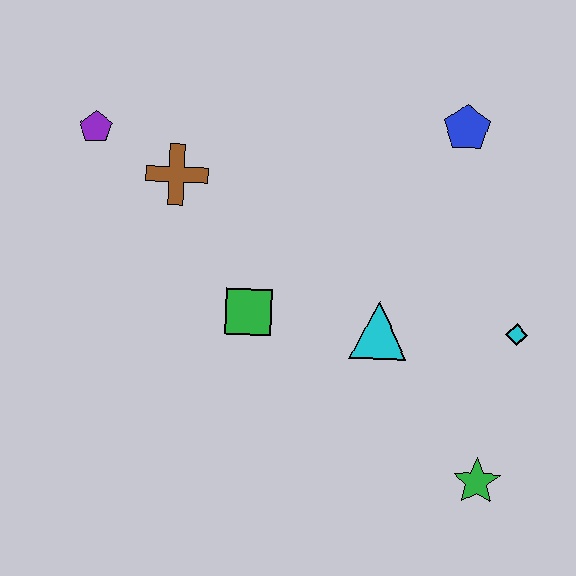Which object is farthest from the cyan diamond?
The purple pentagon is farthest from the cyan diamond.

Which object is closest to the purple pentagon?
The brown cross is closest to the purple pentagon.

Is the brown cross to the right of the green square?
No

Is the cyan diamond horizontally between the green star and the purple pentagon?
No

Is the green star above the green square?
No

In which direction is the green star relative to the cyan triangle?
The green star is below the cyan triangle.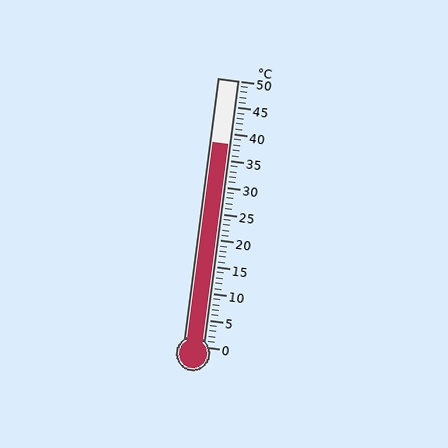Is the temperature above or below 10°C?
The temperature is above 10°C.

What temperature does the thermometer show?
The thermometer shows approximately 38°C.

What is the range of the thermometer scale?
The thermometer scale ranges from 0°C to 50°C.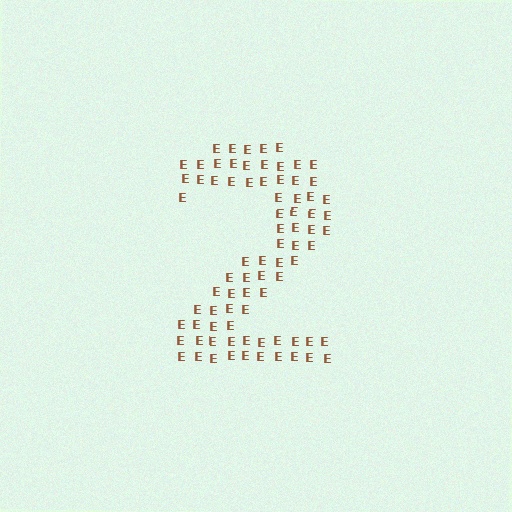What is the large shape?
The large shape is the digit 2.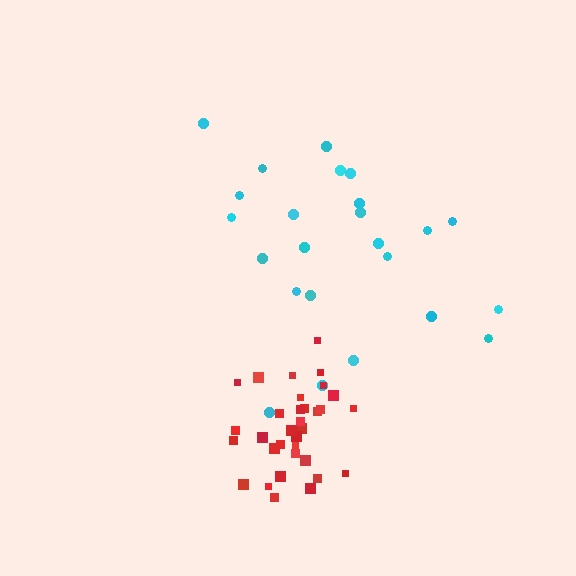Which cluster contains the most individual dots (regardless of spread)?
Red (34).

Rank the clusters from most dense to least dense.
red, cyan.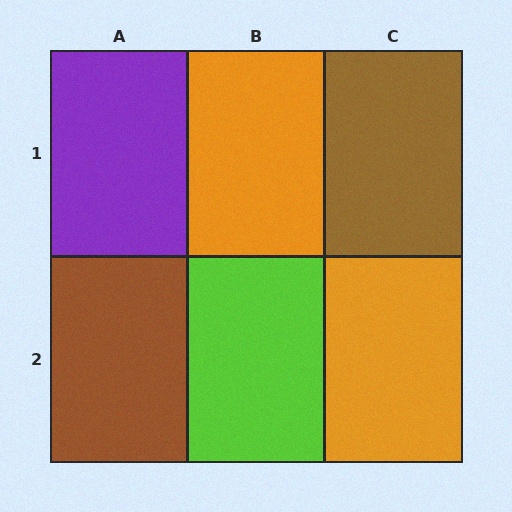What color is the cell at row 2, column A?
Brown.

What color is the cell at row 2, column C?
Orange.